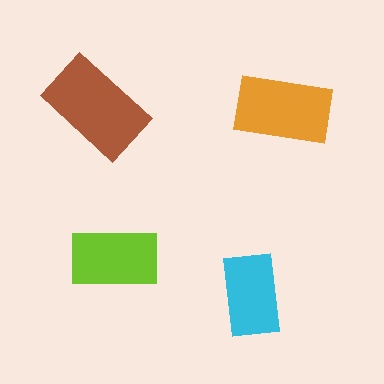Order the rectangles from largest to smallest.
the brown one, the orange one, the lime one, the cyan one.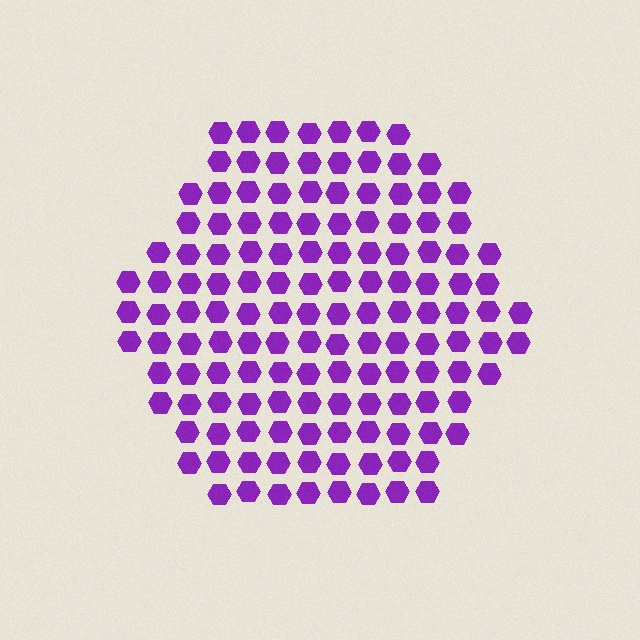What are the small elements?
The small elements are hexagons.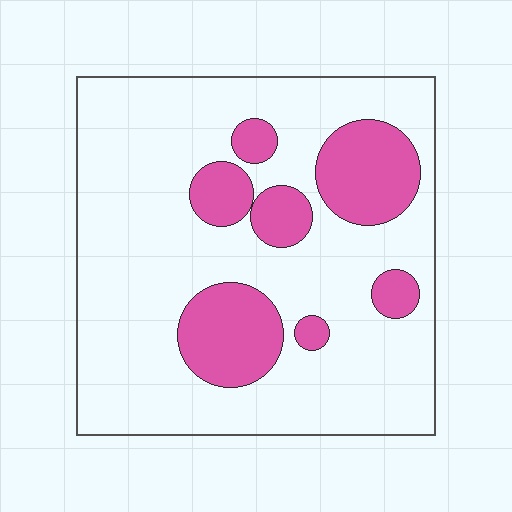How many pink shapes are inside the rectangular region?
7.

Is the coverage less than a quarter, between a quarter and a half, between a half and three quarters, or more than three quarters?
Less than a quarter.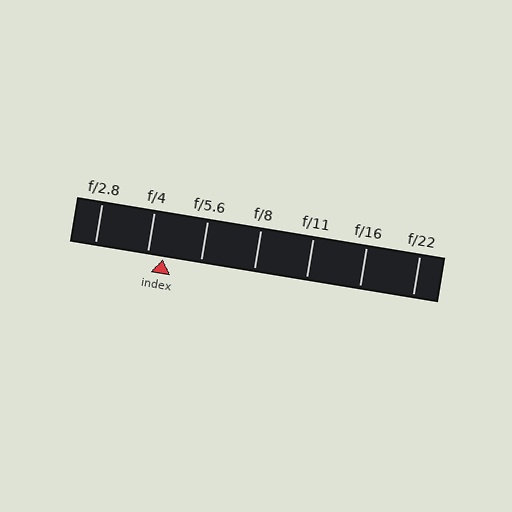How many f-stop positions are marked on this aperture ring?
There are 7 f-stop positions marked.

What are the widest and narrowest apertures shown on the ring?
The widest aperture shown is f/2.8 and the narrowest is f/22.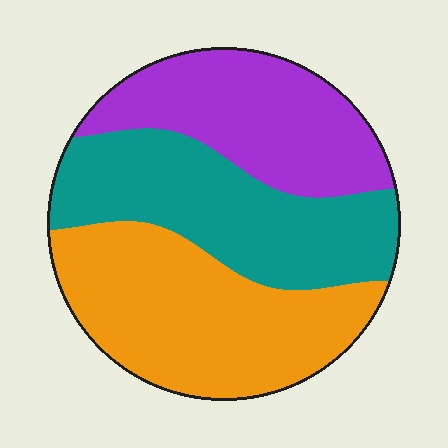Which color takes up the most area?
Orange, at roughly 40%.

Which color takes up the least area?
Purple, at roughly 30%.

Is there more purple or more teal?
Teal.